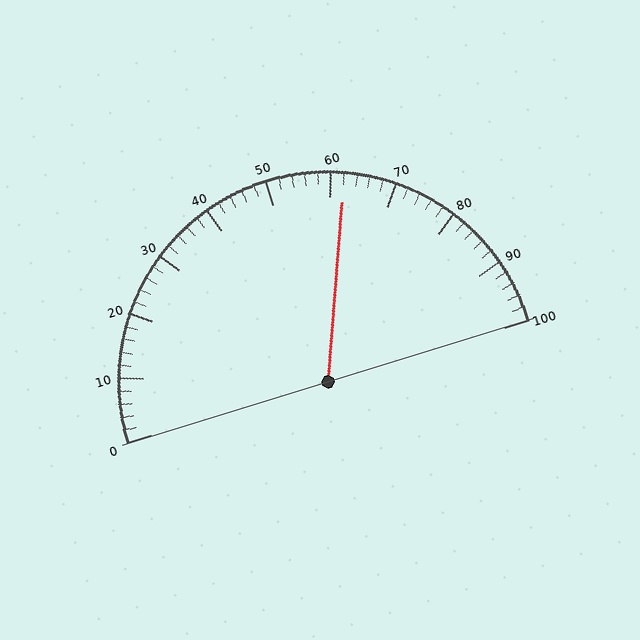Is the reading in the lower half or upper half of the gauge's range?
The reading is in the upper half of the range (0 to 100).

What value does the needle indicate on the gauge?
The needle indicates approximately 62.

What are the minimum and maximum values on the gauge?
The gauge ranges from 0 to 100.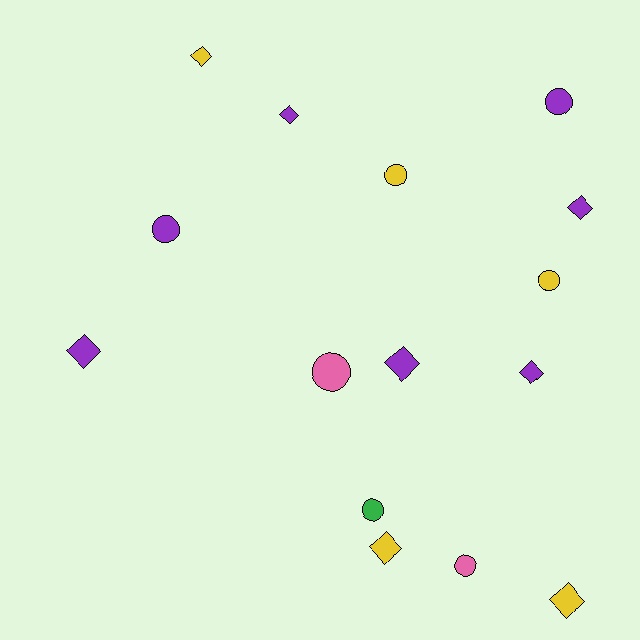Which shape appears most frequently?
Diamond, with 8 objects.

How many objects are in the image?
There are 15 objects.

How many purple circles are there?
There are 2 purple circles.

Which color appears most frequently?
Purple, with 7 objects.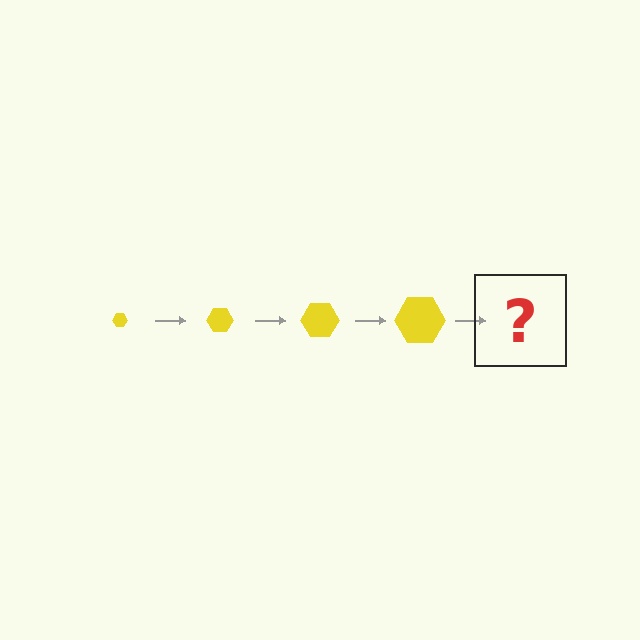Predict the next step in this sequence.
The next step is a yellow hexagon, larger than the previous one.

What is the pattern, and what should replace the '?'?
The pattern is that the hexagon gets progressively larger each step. The '?' should be a yellow hexagon, larger than the previous one.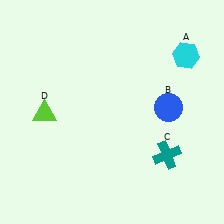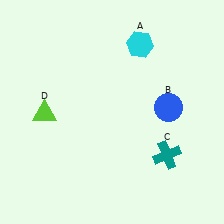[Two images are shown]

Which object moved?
The cyan hexagon (A) moved left.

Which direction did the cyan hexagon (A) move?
The cyan hexagon (A) moved left.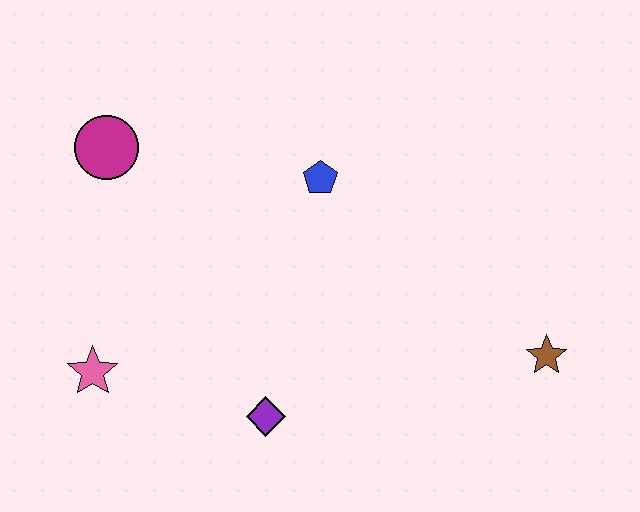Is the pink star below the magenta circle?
Yes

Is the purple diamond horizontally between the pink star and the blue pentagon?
Yes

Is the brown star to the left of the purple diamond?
No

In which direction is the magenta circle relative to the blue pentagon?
The magenta circle is to the left of the blue pentagon.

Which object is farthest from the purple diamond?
The magenta circle is farthest from the purple diamond.